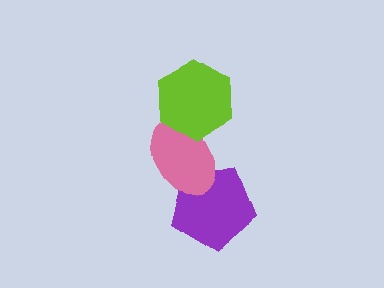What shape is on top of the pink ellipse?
The lime hexagon is on top of the pink ellipse.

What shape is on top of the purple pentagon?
The pink ellipse is on top of the purple pentagon.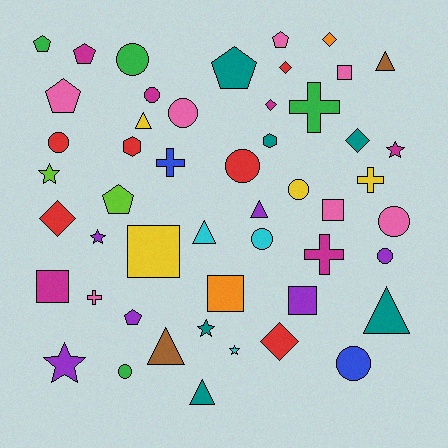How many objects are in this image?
There are 50 objects.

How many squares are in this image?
There are 6 squares.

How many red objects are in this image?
There are 6 red objects.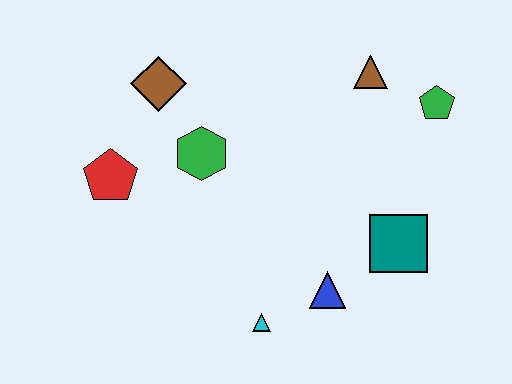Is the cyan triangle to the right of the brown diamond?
Yes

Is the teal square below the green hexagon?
Yes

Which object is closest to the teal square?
The blue triangle is closest to the teal square.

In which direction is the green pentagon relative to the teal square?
The green pentagon is above the teal square.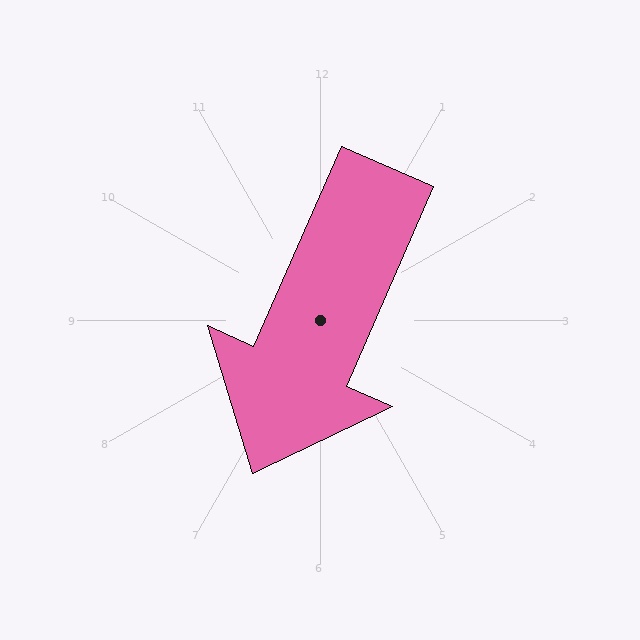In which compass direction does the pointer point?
Southwest.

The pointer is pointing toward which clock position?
Roughly 7 o'clock.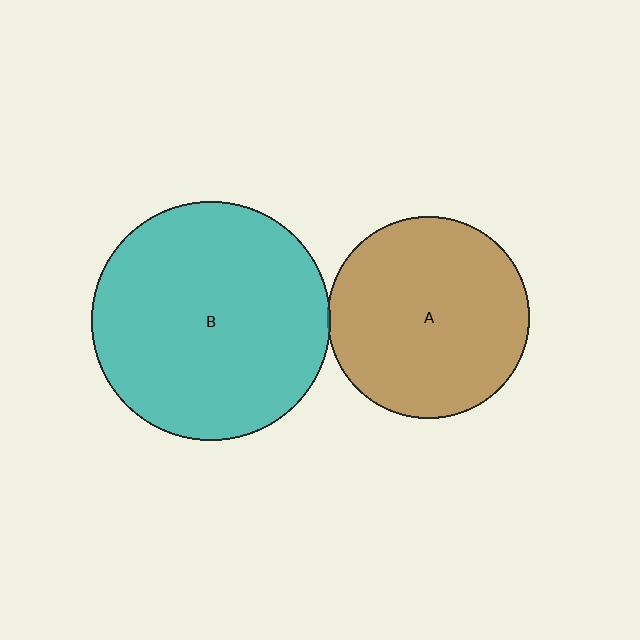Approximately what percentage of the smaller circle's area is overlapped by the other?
Approximately 5%.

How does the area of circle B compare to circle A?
Approximately 1.4 times.